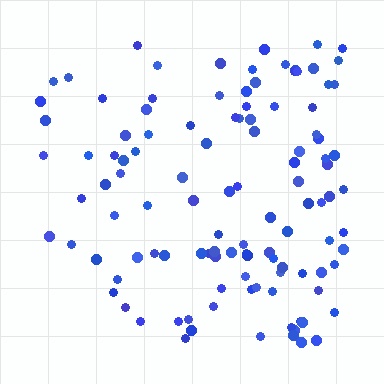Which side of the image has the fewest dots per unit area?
The left.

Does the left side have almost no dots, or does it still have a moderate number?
Still a moderate number, just noticeably fewer than the right.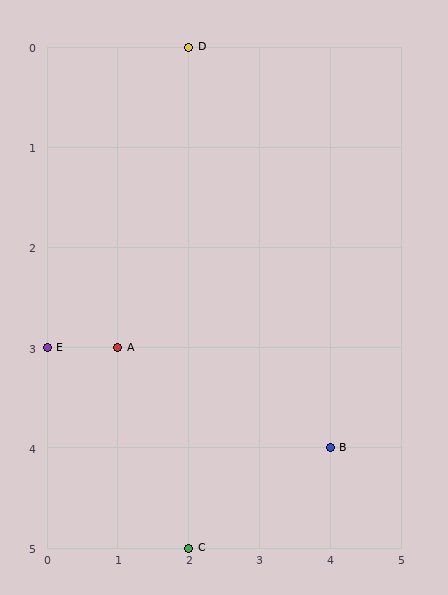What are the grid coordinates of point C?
Point C is at grid coordinates (2, 5).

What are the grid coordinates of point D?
Point D is at grid coordinates (2, 0).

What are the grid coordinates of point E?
Point E is at grid coordinates (0, 3).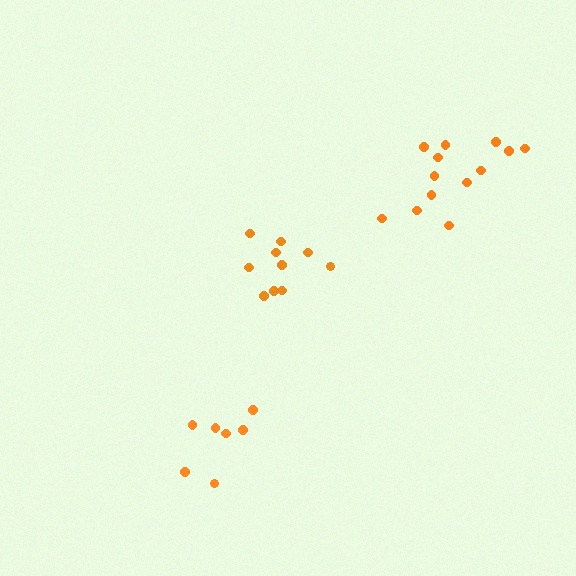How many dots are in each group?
Group 1: 10 dots, Group 2: 7 dots, Group 3: 13 dots (30 total).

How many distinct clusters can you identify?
There are 3 distinct clusters.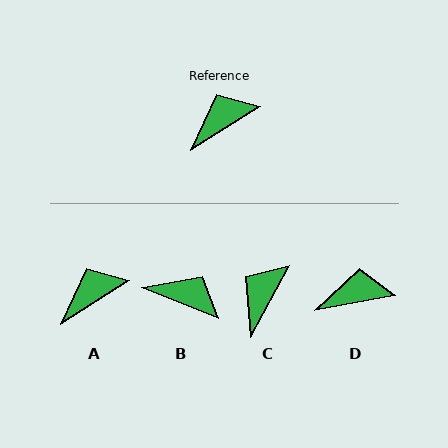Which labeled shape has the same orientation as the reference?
A.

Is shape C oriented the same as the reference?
No, it is off by about 29 degrees.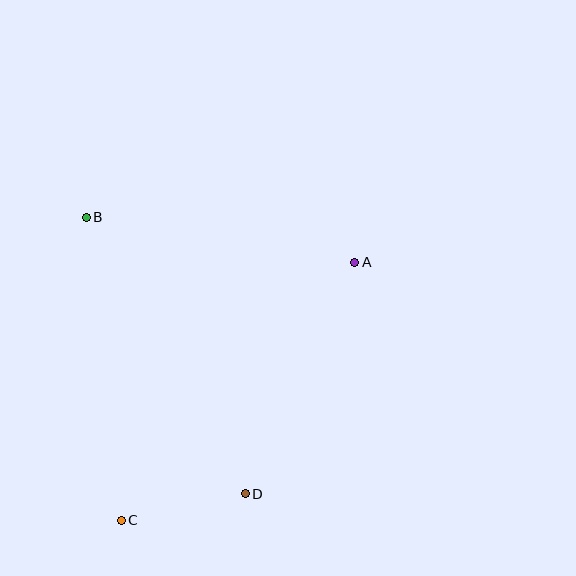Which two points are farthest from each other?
Points A and C are farthest from each other.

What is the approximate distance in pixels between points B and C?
The distance between B and C is approximately 305 pixels.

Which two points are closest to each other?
Points C and D are closest to each other.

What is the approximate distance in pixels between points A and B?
The distance between A and B is approximately 272 pixels.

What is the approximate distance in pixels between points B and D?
The distance between B and D is approximately 319 pixels.